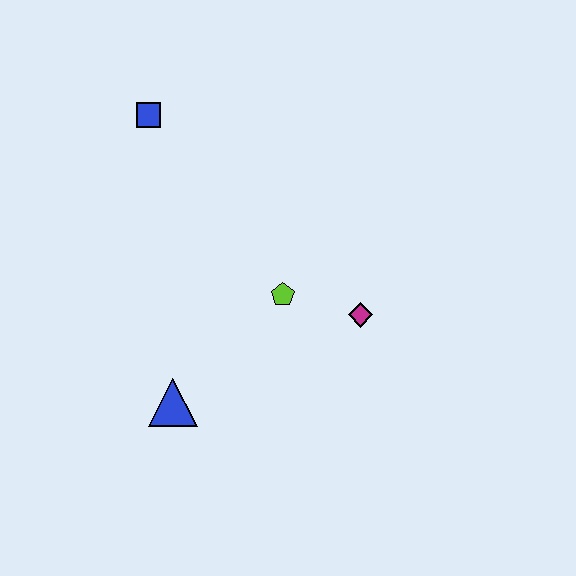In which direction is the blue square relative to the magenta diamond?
The blue square is to the left of the magenta diamond.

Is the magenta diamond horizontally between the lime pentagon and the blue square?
No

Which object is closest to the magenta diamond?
The lime pentagon is closest to the magenta diamond.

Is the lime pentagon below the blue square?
Yes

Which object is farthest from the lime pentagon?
The blue square is farthest from the lime pentagon.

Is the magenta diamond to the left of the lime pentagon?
No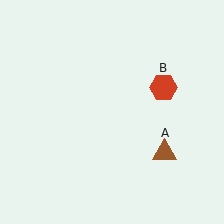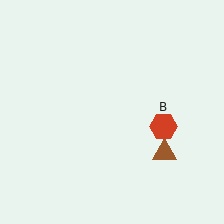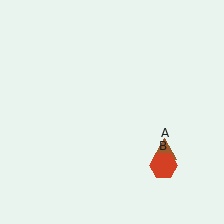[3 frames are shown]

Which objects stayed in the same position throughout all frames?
Brown triangle (object A) remained stationary.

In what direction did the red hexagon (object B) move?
The red hexagon (object B) moved down.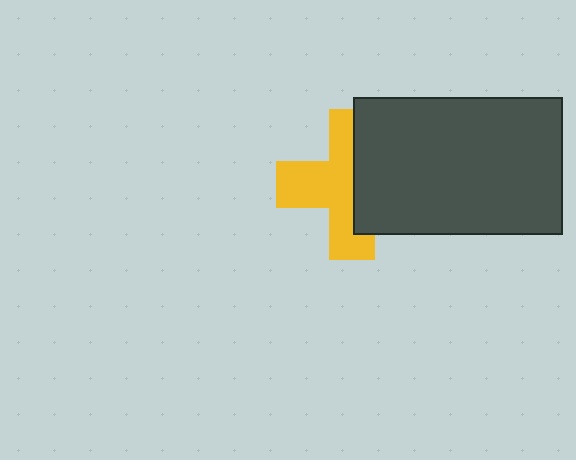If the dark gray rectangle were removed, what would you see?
You would see the complete yellow cross.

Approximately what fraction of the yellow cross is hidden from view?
Roughly 44% of the yellow cross is hidden behind the dark gray rectangle.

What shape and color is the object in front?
The object in front is a dark gray rectangle.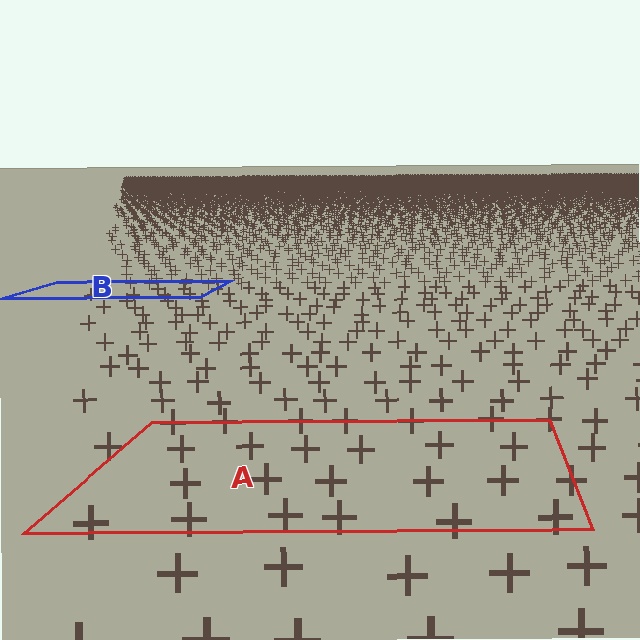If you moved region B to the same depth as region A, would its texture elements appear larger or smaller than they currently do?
They would appear larger. At a closer depth, the same texture elements are projected at a bigger on-screen size.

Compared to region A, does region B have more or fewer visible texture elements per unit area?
Region B has more texture elements per unit area — they are packed more densely because it is farther away.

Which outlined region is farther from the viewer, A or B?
Region B is farther from the viewer — the texture elements inside it appear smaller and more densely packed.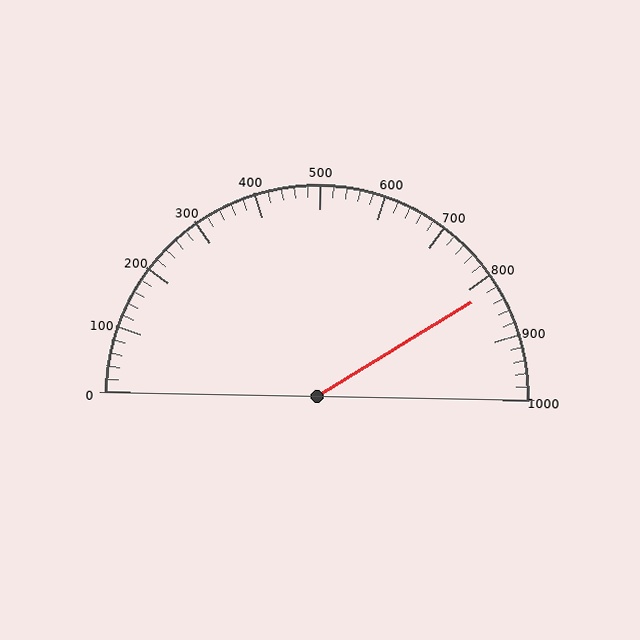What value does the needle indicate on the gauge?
The needle indicates approximately 820.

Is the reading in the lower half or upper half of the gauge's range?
The reading is in the upper half of the range (0 to 1000).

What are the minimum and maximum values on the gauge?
The gauge ranges from 0 to 1000.